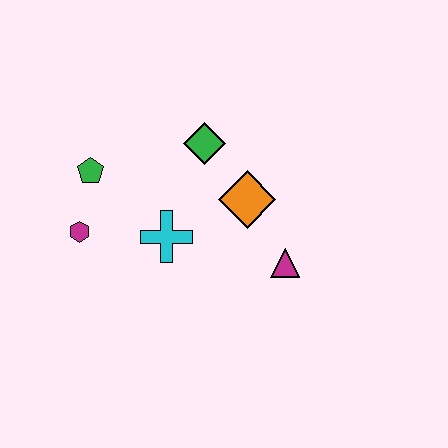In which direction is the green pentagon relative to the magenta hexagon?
The green pentagon is above the magenta hexagon.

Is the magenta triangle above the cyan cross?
No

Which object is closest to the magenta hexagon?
The green pentagon is closest to the magenta hexagon.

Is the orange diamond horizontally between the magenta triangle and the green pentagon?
Yes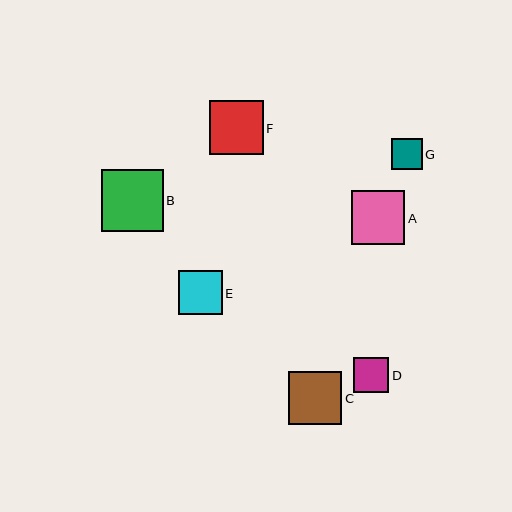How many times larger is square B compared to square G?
Square B is approximately 2.0 times the size of square G.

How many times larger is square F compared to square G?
Square F is approximately 1.8 times the size of square G.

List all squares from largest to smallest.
From largest to smallest: B, F, A, C, E, D, G.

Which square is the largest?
Square B is the largest with a size of approximately 62 pixels.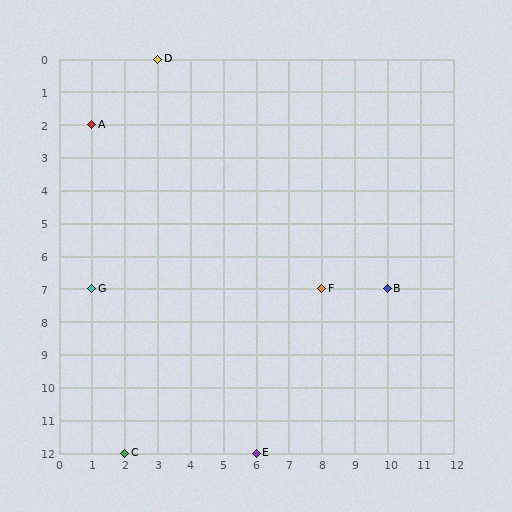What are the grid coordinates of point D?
Point D is at grid coordinates (3, 0).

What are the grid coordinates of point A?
Point A is at grid coordinates (1, 2).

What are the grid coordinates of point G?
Point G is at grid coordinates (1, 7).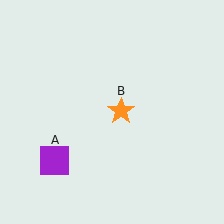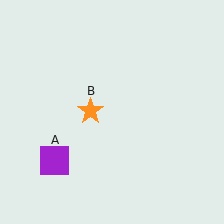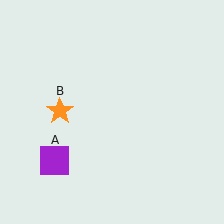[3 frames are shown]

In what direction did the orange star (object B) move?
The orange star (object B) moved left.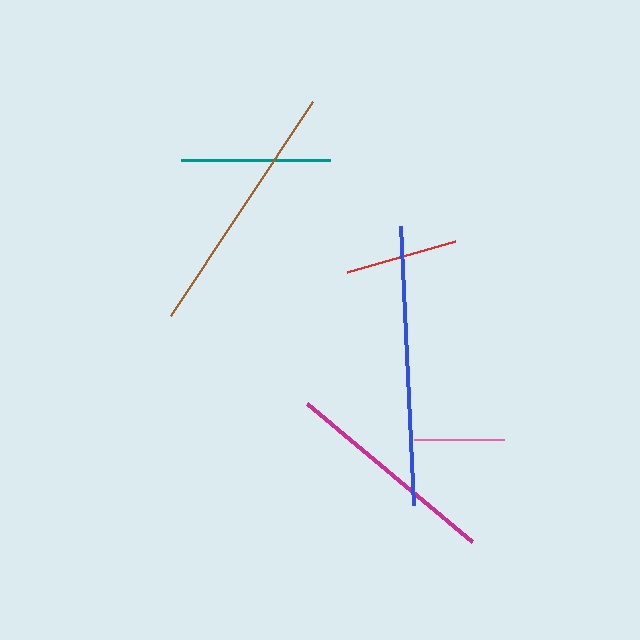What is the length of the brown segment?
The brown segment is approximately 257 pixels long.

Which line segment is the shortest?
The pink line is the shortest at approximately 90 pixels.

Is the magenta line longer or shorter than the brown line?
The brown line is longer than the magenta line.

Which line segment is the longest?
The blue line is the longest at approximately 279 pixels.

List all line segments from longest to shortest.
From longest to shortest: blue, brown, magenta, teal, red, pink.